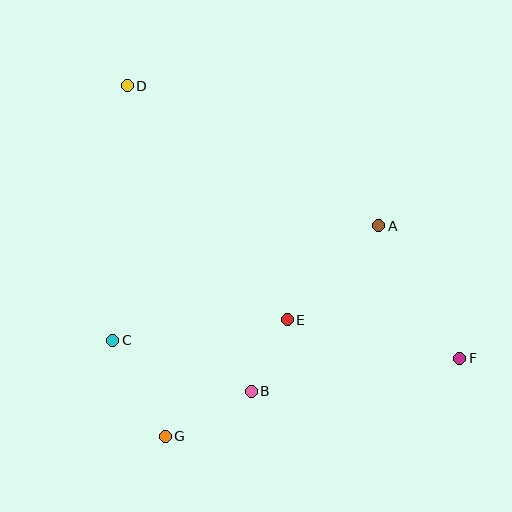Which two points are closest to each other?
Points B and E are closest to each other.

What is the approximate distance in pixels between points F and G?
The distance between F and G is approximately 305 pixels.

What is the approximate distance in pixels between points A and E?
The distance between A and E is approximately 131 pixels.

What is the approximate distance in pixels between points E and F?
The distance between E and F is approximately 177 pixels.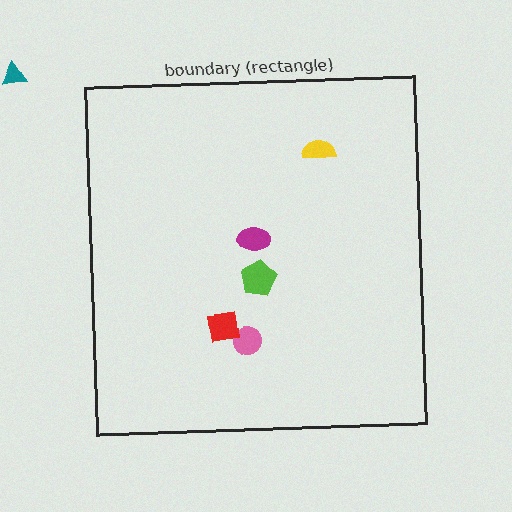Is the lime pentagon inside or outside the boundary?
Inside.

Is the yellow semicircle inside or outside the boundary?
Inside.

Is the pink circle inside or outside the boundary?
Inside.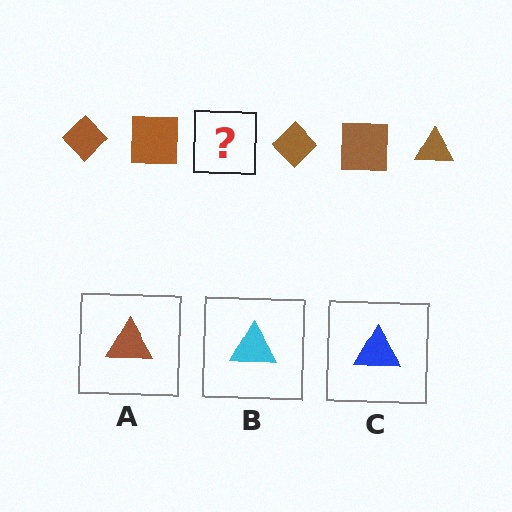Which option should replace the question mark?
Option A.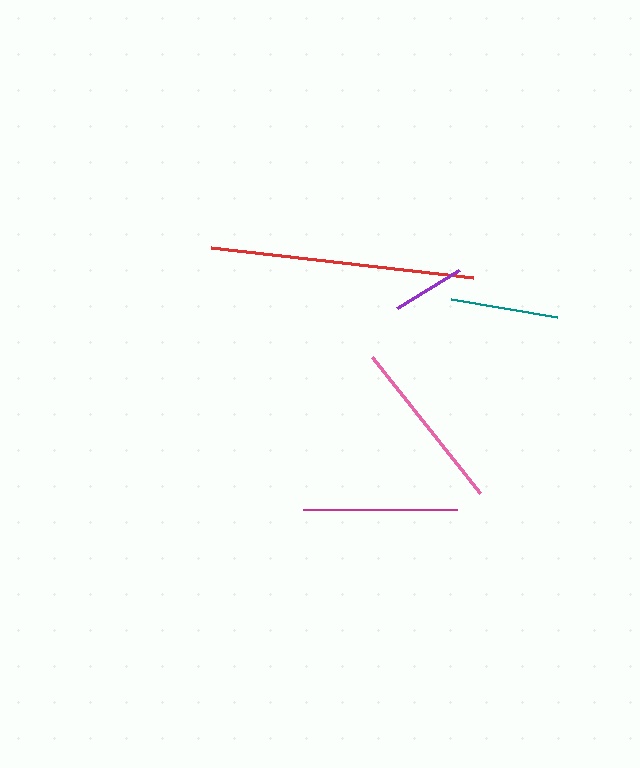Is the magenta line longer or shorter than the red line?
The red line is longer than the magenta line.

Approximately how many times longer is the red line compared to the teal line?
The red line is approximately 2.4 times the length of the teal line.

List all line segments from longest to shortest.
From longest to shortest: red, pink, magenta, teal, purple.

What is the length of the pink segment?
The pink segment is approximately 174 pixels long.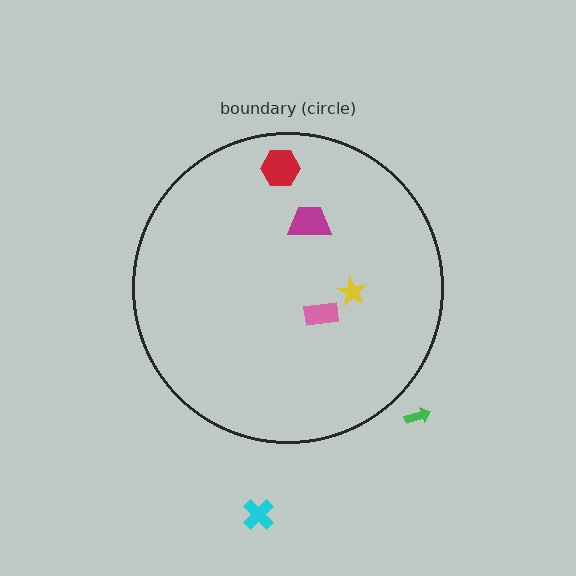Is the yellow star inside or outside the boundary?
Inside.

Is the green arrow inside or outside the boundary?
Outside.